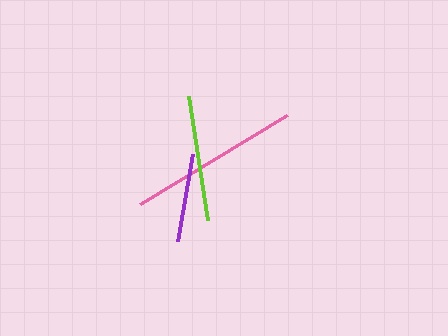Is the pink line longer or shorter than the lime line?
The pink line is longer than the lime line.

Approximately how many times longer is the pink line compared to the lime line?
The pink line is approximately 1.4 times the length of the lime line.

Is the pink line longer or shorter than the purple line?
The pink line is longer than the purple line.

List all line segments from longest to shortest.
From longest to shortest: pink, lime, purple.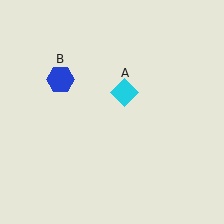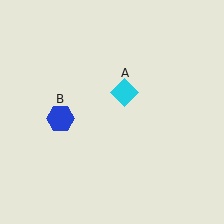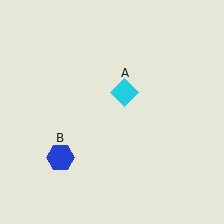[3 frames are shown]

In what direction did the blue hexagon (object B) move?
The blue hexagon (object B) moved down.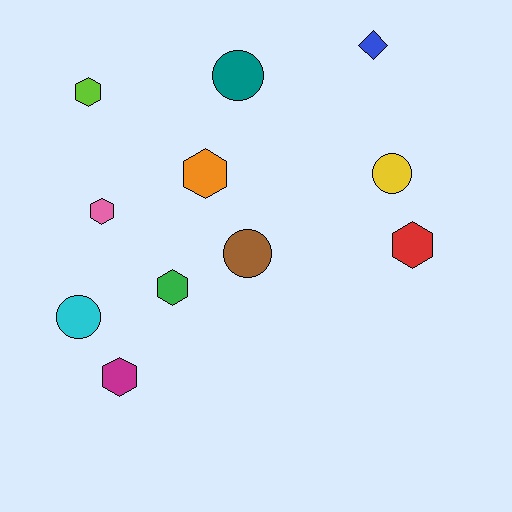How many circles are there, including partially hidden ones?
There are 4 circles.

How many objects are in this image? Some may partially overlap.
There are 11 objects.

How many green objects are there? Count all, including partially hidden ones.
There is 1 green object.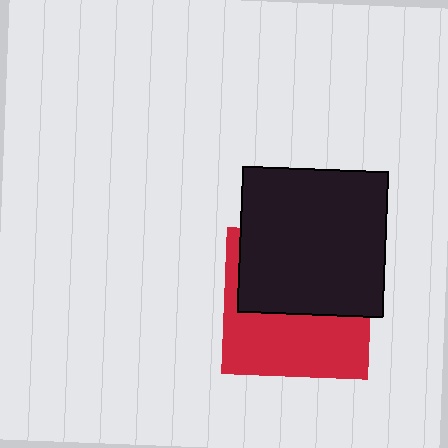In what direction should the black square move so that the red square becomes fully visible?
The black square should move up. That is the shortest direction to clear the overlap and leave the red square fully visible.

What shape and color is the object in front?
The object in front is a black square.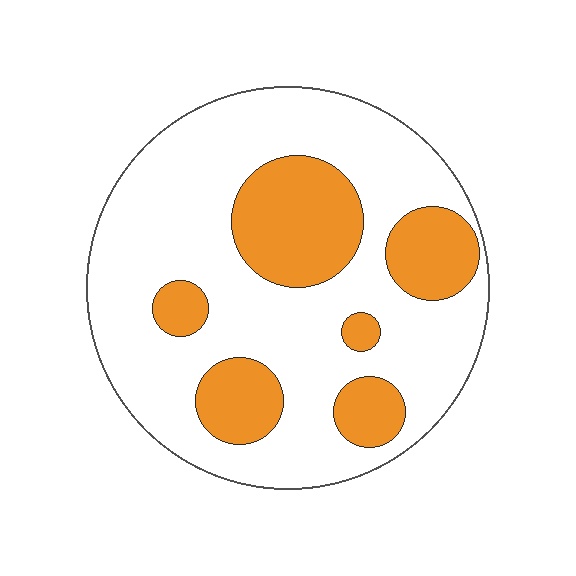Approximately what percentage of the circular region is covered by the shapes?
Approximately 25%.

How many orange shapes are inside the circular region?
6.